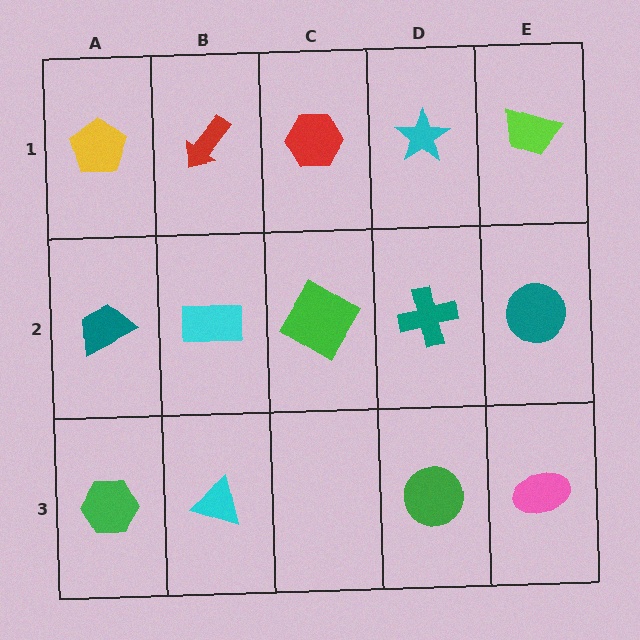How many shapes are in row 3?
4 shapes.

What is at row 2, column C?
A green square.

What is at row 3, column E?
A pink ellipse.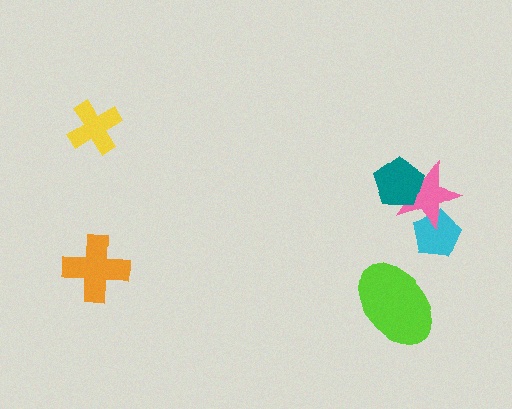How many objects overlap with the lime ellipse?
0 objects overlap with the lime ellipse.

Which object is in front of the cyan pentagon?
The pink star is in front of the cyan pentagon.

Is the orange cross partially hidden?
No, no other shape covers it.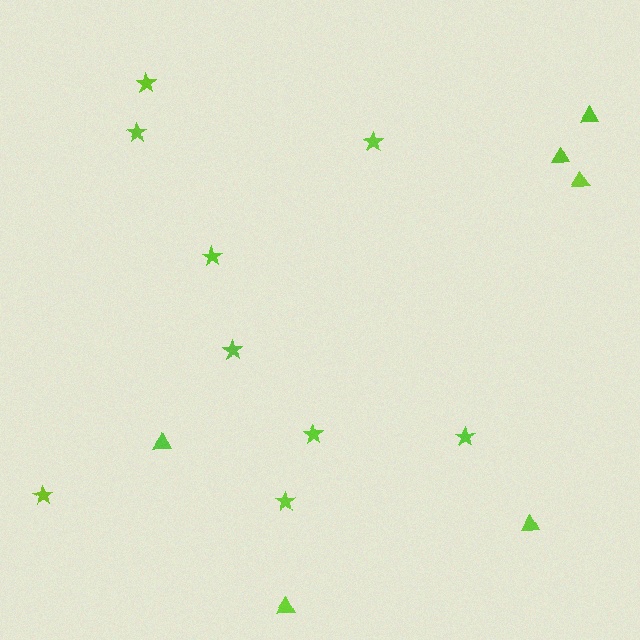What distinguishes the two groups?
There are 2 groups: one group of triangles (6) and one group of stars (9).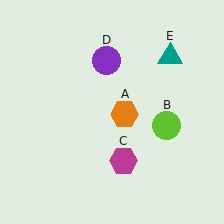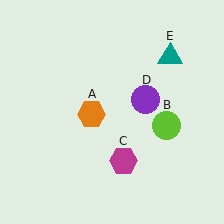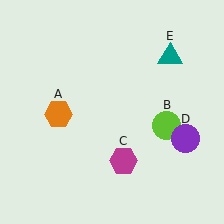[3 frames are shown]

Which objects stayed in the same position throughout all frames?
Lime circle (object B) and magenta hexagon (object C) and teal triangle (object E) remained stationary.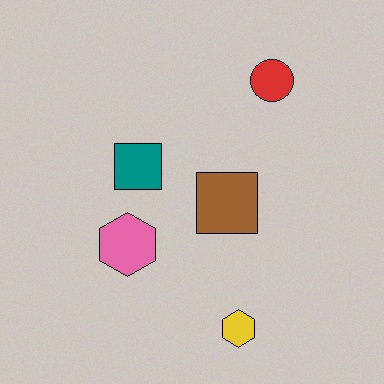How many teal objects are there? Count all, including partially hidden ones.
There is 1 teal object.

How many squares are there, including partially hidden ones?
There are 2 squares.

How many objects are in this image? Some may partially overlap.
There are 5 objects.